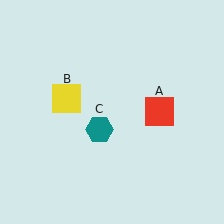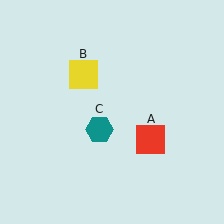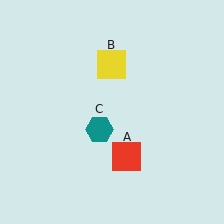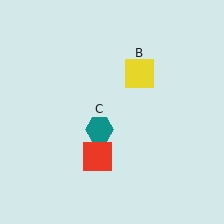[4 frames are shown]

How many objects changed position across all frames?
2 objects changed position: red square (object A), yellow square (object B).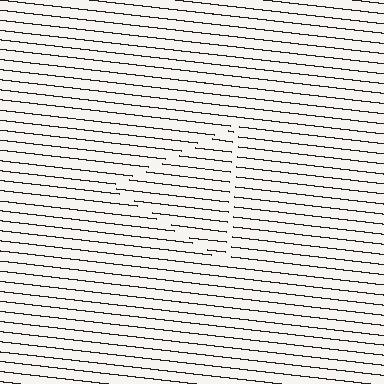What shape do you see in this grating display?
An illusory triangle. The interior of the shape contains the same grating, shifted by half a period — the contour is defined by the phase discontinuity where line-ends from the inner and outer gratings abut.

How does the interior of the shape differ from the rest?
The interior of the shape contains the same grating, shifted by half a period — the contour is defined by the phase discontinuity where line-ends from the inner and outer gratings abut.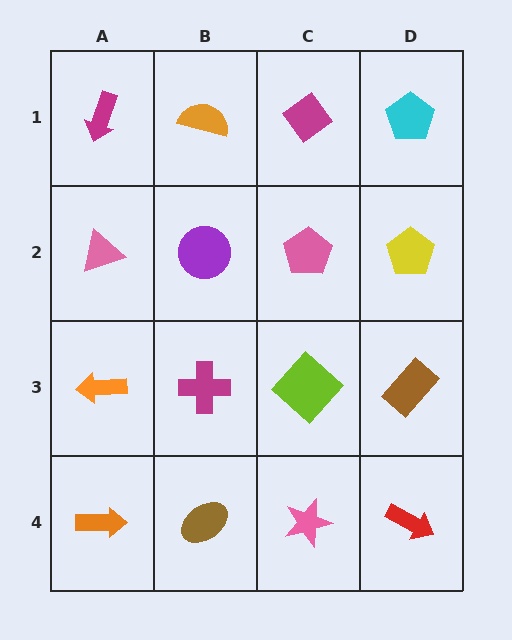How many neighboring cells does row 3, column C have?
4.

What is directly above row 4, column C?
A lime diamond.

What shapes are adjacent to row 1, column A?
A pink triangle (row 2, column A), an orange semicircle (row 1, column B).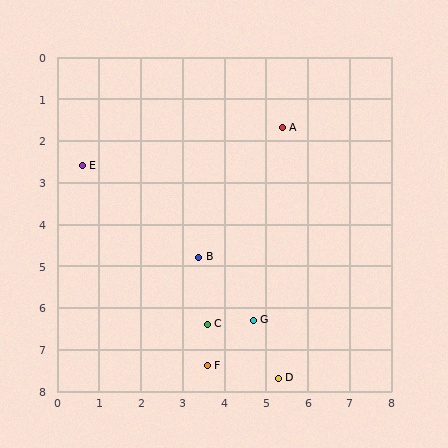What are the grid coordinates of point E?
Point E is at approximately (0.6, 2.6).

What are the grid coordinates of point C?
Point C is at approximately (3.6, 6.4).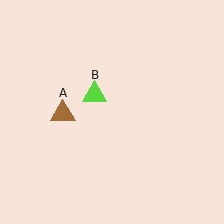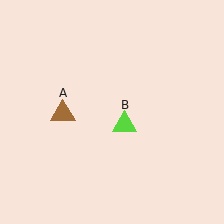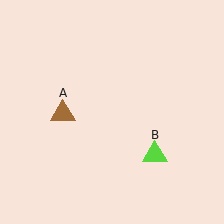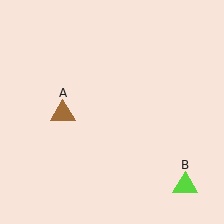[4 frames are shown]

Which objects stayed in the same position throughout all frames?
Brown triangle (object A) remained stationary.